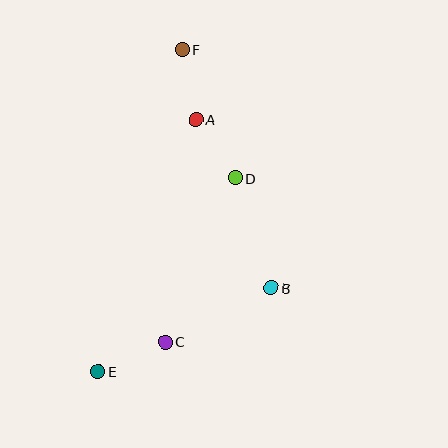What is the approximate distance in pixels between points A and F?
The distance between A and F is approximately 71 pixels.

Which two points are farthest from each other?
Points E and F are farthest from each other.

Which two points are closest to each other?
Points A and D are closest to each other.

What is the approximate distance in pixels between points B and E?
The distance between B and E is approximately 192 pixels.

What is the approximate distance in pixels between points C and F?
The distance between C and F is approximately 293 pixels.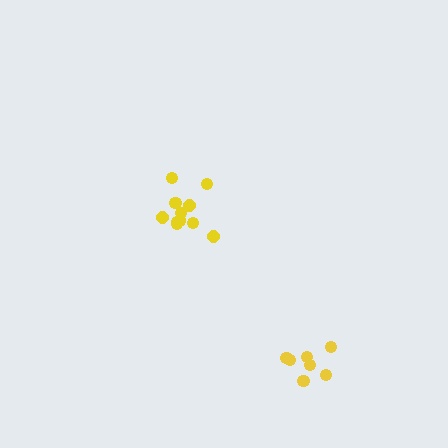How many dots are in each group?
Group 1: 7 dots, Group 2: 11 dots (18 total).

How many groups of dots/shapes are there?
There are 2 groups.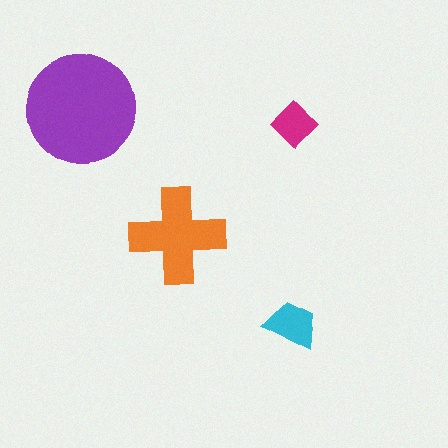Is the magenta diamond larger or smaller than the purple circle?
Smaller.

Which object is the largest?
The purple circle.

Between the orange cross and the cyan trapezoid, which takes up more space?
The orange cross.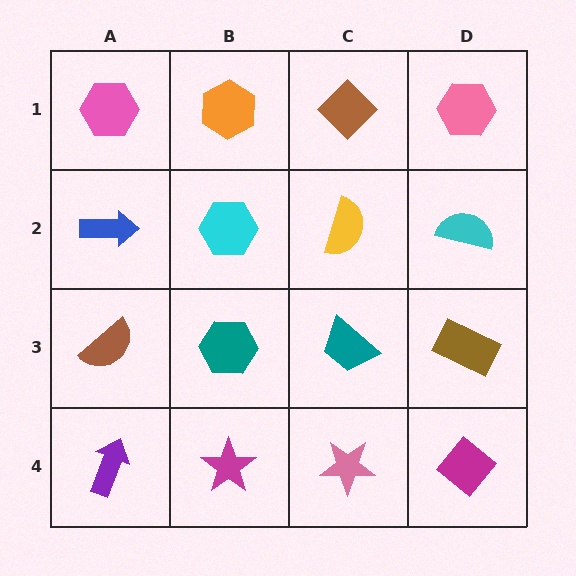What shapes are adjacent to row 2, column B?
An orange hexagon (row 1, column B), a teal hexagon (row 3, column B), a blue arrow (row 2, column A), a yellow semicircle (row 2, column C).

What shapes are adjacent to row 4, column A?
A brown semicircle (row 3, column A), a magenta star (row 4, column B).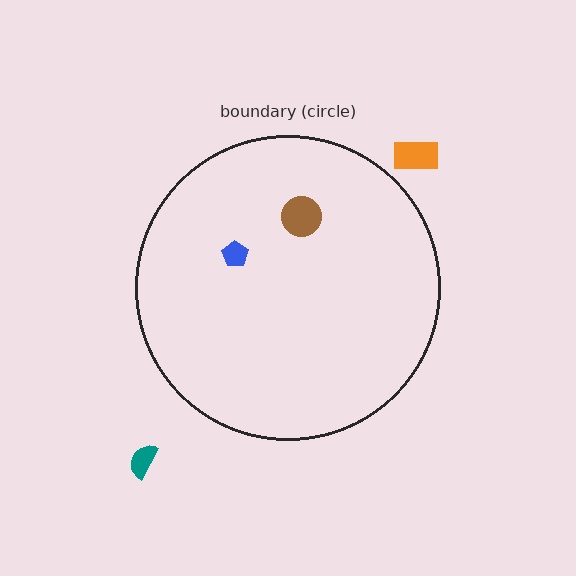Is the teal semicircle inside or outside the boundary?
Outside.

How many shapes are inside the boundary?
2 inside, 2 outside.